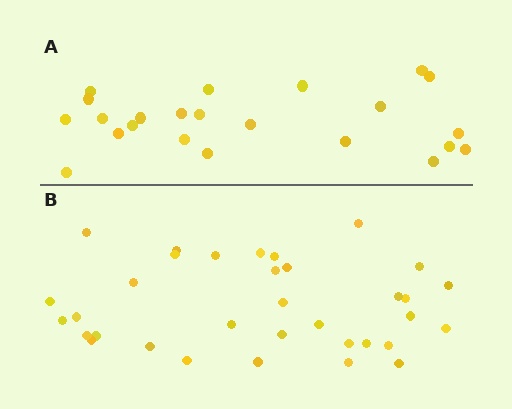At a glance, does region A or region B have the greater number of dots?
Region B (the bottom region) has more dots.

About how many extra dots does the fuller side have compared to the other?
Region B has roughly 12 or so more dots than region A.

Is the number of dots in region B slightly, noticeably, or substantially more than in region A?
Region B has substantially more. The ratio is roughly 1.5 to 1.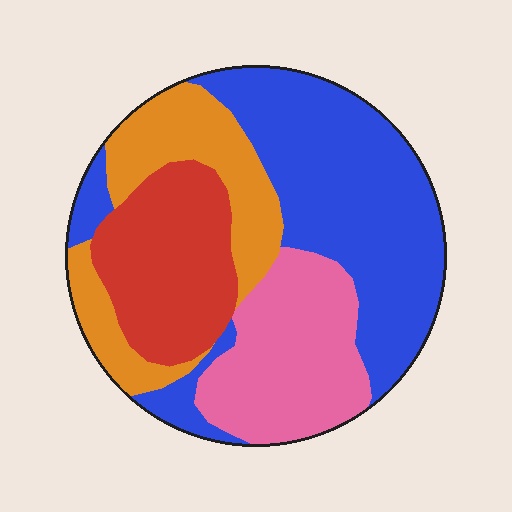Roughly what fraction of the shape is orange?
Orange takes up about one fifth (1/5) of the shape.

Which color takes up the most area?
Blue, at roughly 40%.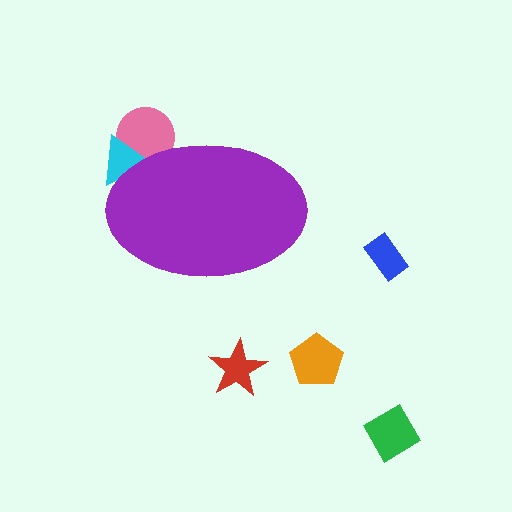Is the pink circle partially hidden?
Yes, the pink circle is partially hidden behind the purple ellipse.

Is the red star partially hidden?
No, the red star is fully visible.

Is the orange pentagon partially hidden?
No, the orange pentagon is fully visible.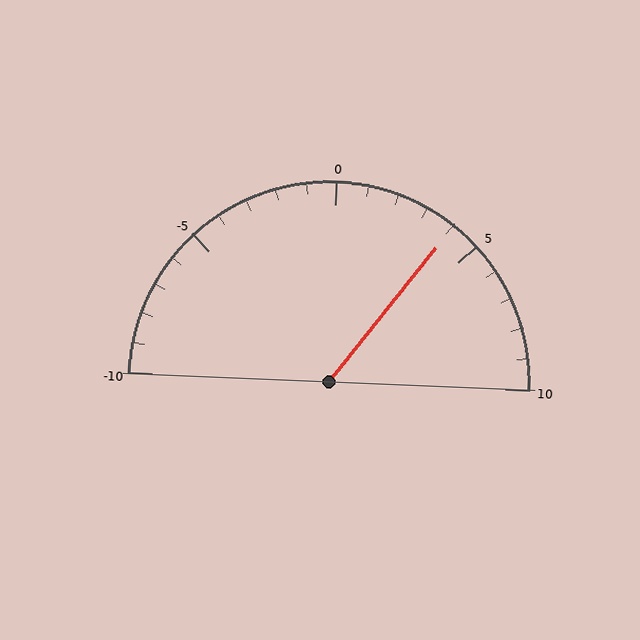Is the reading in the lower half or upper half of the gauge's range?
The reading is in the upper half of the range (-10 to 10).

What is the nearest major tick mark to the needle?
The nearest major tick mark is 5.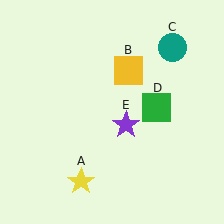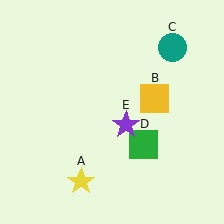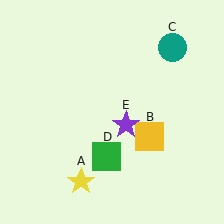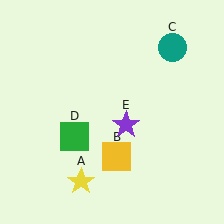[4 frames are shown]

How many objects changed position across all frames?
2 objects changed position: yellow square (object B), green square (object D).